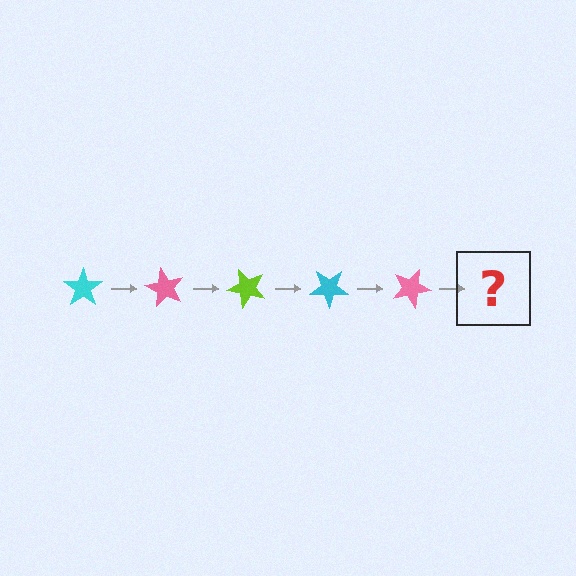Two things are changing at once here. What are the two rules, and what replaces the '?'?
The two rules are that it rotates 60 degrees each step and the color cycles through cyan, pink, and lime. The '?' should be a lime star, rotated 300 degrees from the start.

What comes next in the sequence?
The next element should be a lime star, rotated 300 degrees from the start.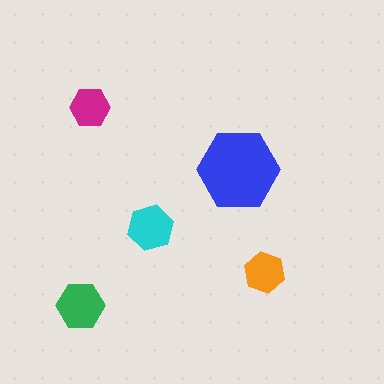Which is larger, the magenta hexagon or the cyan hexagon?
The cyan one.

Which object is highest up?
The magenta hexagon is topmost.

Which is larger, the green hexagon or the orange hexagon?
The green one.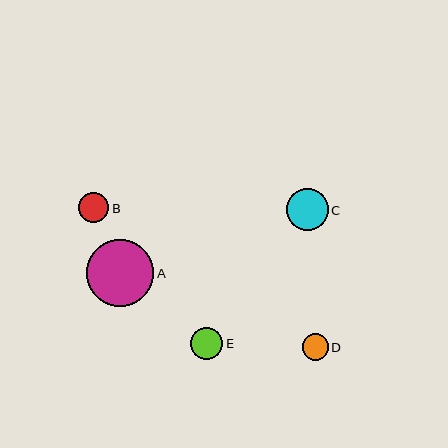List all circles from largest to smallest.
From largest to smallest: A, C, E, B, D.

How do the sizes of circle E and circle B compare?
Circle E and circle B are approximately the same size.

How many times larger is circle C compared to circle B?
Circle C is approximately 1.4 times the size of circle B.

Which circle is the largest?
Circle A is the largest with a size of approximately 67 pixels.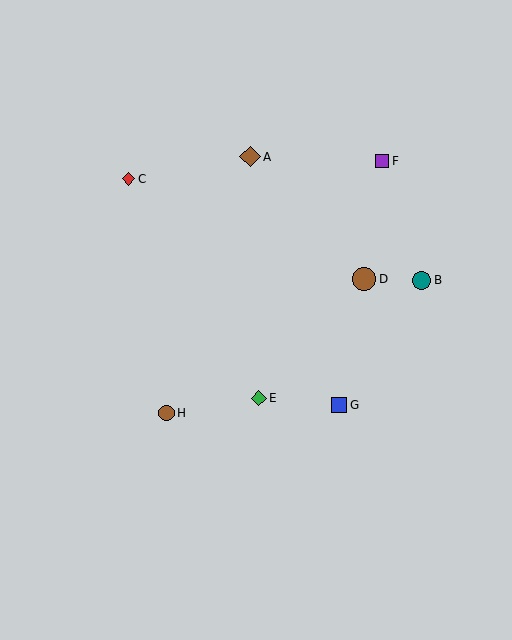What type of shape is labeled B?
Shape B is a teal circle.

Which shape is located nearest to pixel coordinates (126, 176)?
The red diamond (labeled C) at (129, 179) is nearest to that location.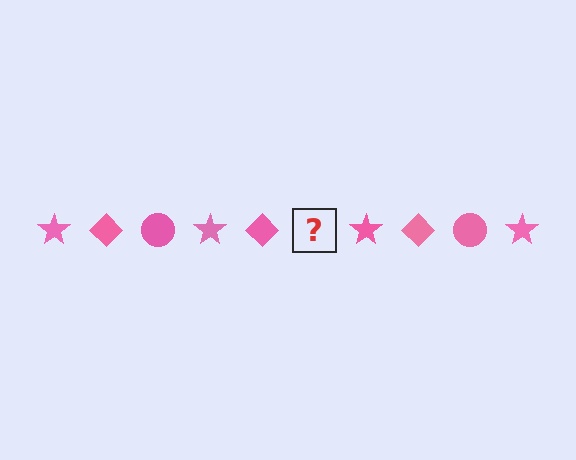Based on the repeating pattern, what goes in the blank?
The blank should be a pink circle.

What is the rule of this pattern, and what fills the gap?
The rule is that the pattern cycles through star, diamond, circle shapes in pink. The gap should be filled with a pink circle.